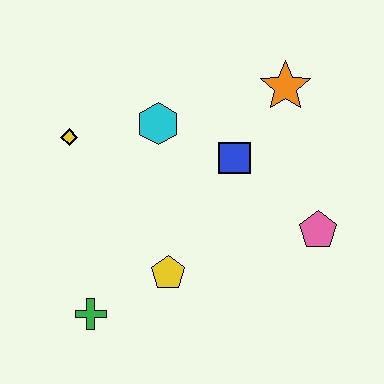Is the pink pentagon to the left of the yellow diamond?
No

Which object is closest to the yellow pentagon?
The green cross is closest to the yellow pentagon.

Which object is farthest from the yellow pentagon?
The orange star is farthest from the yellow pentagon.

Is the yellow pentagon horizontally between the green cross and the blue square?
Yes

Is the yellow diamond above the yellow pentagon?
Yes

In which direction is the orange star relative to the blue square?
The orange star is above the blue square.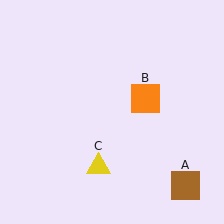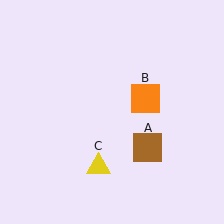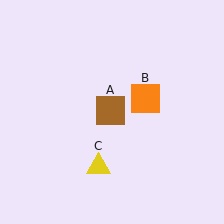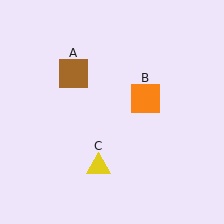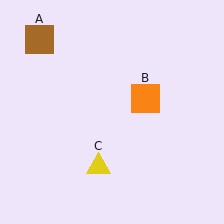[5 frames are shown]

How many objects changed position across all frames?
1 object changed position: brown square (object A).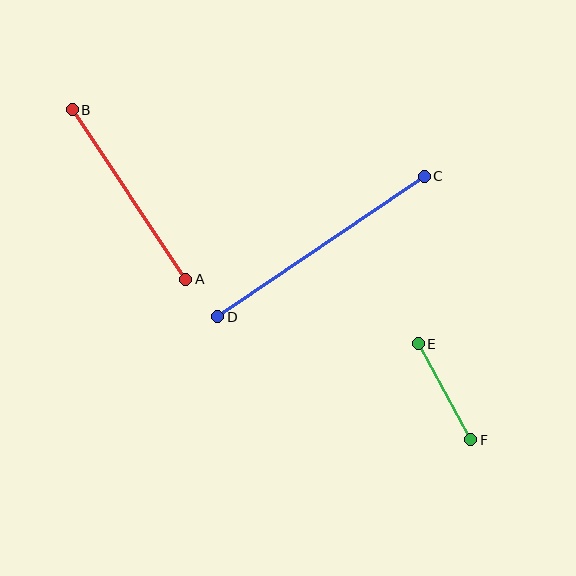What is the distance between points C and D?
The distance is approximately 250 pixels.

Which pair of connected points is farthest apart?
Points C and D are farthest apart.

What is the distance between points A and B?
The distance is approximately 204 pixels.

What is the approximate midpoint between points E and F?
The midpoint is at approximately (445, 392) pixels.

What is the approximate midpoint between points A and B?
The midpoint is at approximately (129, 195) pixels.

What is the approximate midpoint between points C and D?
The midpoint is at approximately (321, 247) pixels.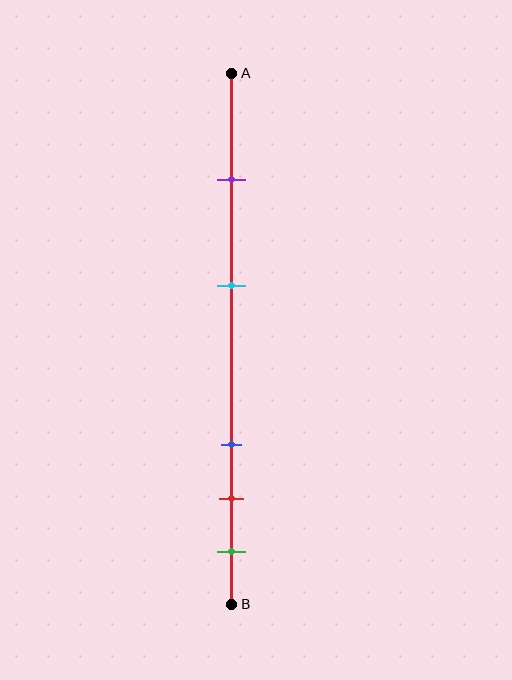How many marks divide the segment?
There are 5 marks dividing the segment.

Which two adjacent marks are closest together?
The red and green marks are the closest adjacent pair.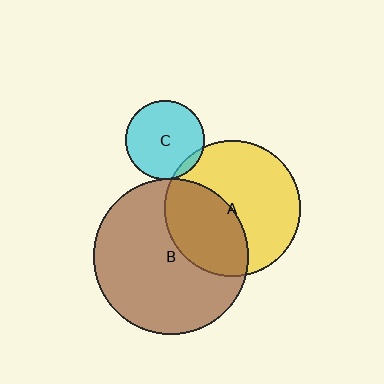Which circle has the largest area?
Circle B (brown).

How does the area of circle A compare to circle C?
Approximately 3.0 times.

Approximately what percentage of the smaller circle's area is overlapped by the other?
Approximately 5%.